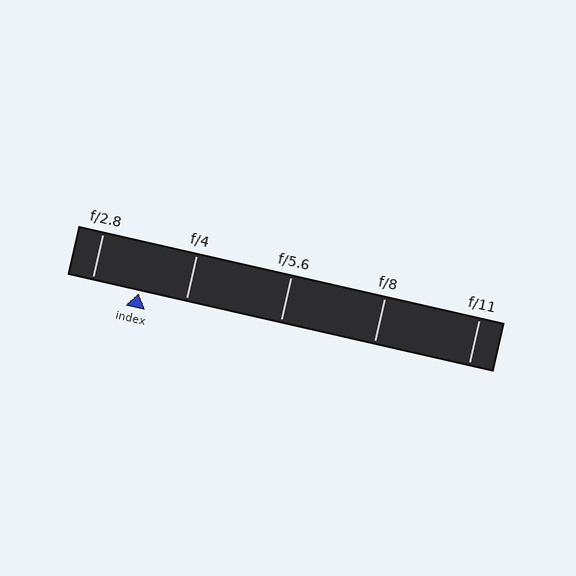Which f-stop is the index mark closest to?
The index mark is closest to f/4.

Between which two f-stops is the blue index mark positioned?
The index mark is between f/2.8 and f/4.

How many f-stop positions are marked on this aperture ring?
There are 5 f-stop positions marked.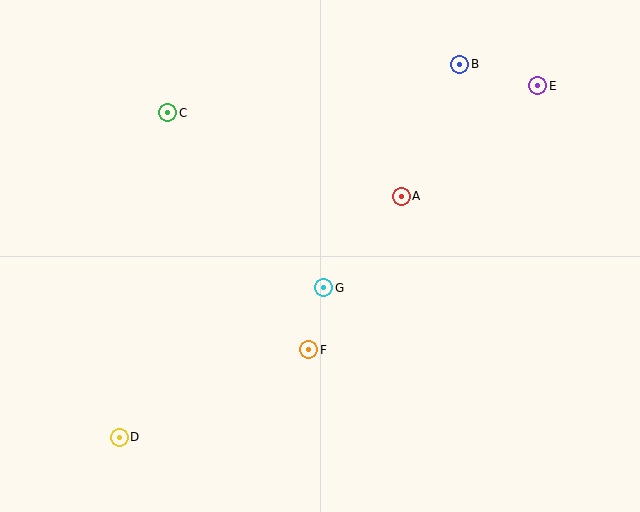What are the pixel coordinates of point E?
Point E is at (538, 86).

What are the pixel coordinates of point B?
Point B is at (460, 64).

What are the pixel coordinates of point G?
Point G is at (324, 288).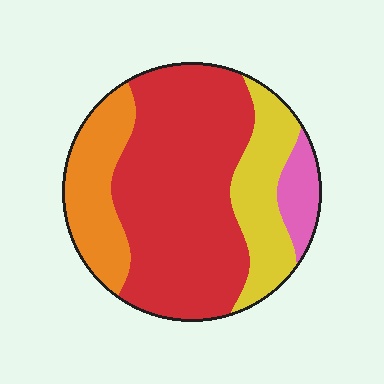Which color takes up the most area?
Red, at roughly 55%.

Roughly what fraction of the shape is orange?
Orange takes up about one fifth (1/5) of the shape.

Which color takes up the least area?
Pink, at roughly 5%.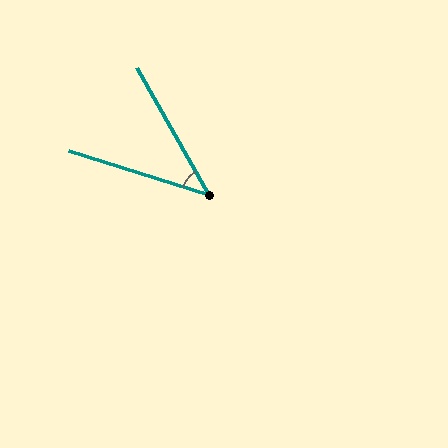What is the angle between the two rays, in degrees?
Approximately 43 degrees.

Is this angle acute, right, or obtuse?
It is acute.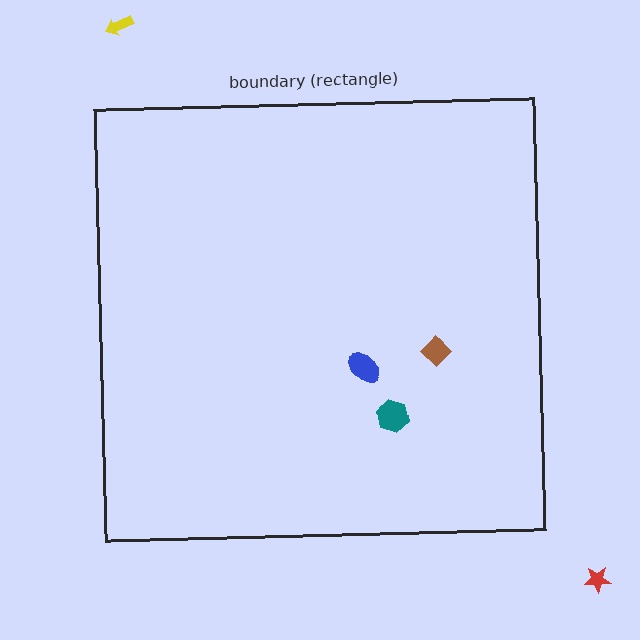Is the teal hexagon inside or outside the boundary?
Inside.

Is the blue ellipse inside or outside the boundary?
Inside.